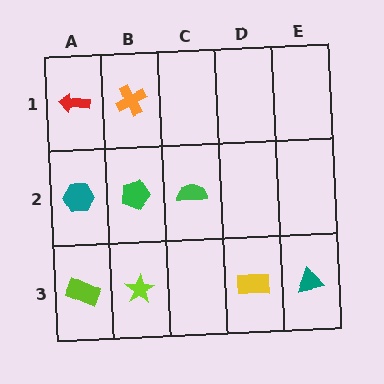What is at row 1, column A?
A red arrow.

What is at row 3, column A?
A lime rectangle.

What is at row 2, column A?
A teal hexagon.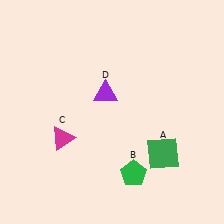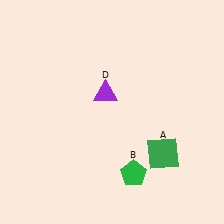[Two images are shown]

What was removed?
The magenta triangle (C) was removed in Image 2.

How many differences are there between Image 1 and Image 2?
There is 1 difference between the two images.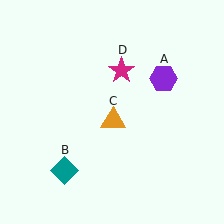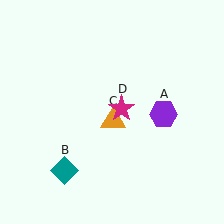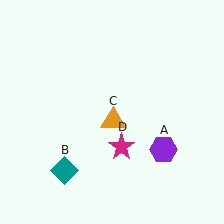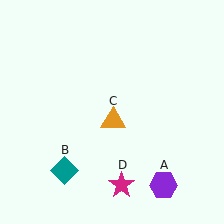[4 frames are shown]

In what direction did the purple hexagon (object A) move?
The purple hexagon (object A) moved down.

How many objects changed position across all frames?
2 objects changed position: purple hexagon (object A), magenta star (object D).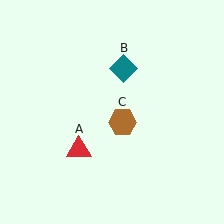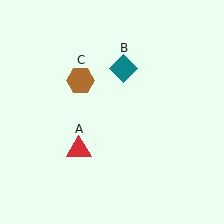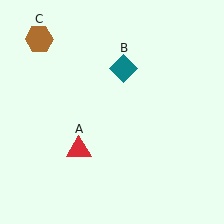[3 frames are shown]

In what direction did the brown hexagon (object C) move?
The brown hexagon (object C) moved up and to the left.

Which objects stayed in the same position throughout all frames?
Red triangle (object A) and teal diamond (object B) remained stationary.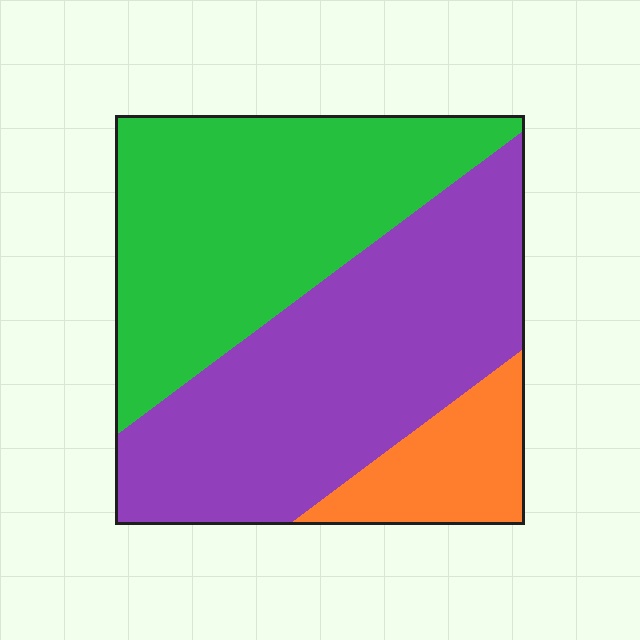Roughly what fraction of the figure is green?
Green takes up about two fifths (2/5) of the figure.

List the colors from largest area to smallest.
From largest to smallest: purple, green, orange.